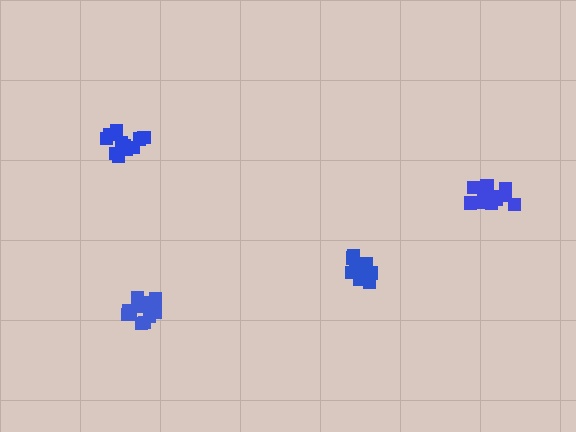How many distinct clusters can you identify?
There are 4 distinct clusters.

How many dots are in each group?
Group 1: 11 dots, Group 2: 10 dots, Group 3: 13 dots, Group 4: 12 dots (46 total).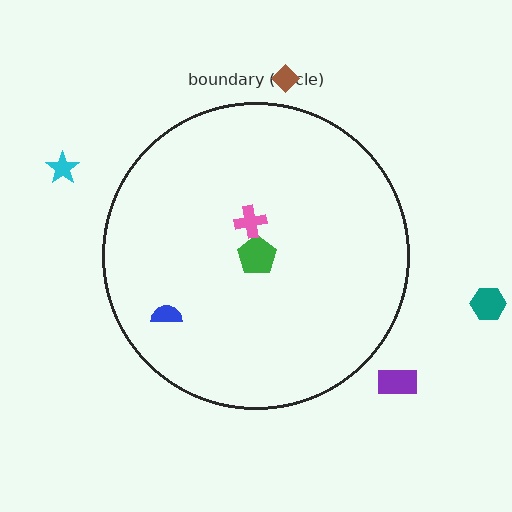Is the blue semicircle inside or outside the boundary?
Inside.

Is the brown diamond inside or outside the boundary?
Outside.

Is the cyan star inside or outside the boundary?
Outside.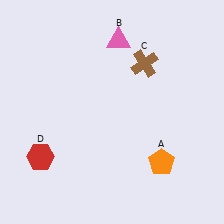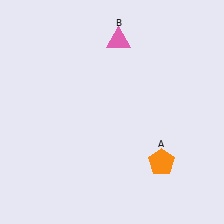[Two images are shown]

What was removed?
The brown cross (C), the red hexagon (D) were removed in Image 2.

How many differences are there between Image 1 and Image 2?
There are 2 differences between the two images.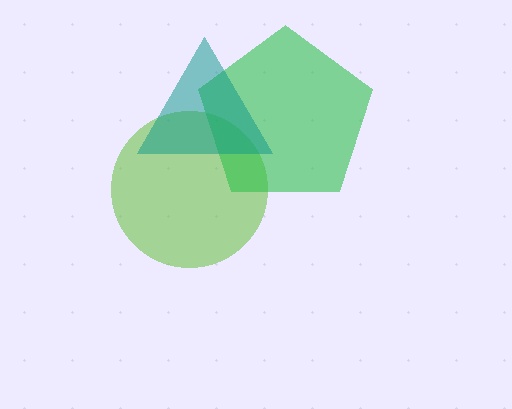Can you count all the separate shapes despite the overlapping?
Yes, there are 3 separate shapes.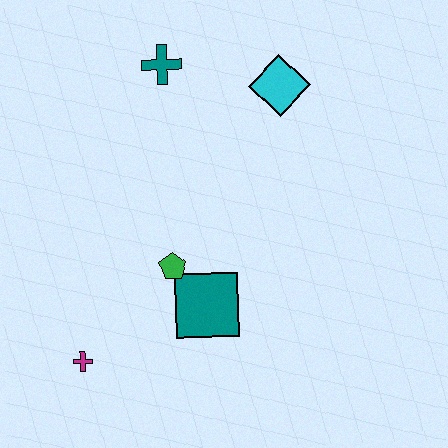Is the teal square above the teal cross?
No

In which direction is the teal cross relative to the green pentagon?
The teal cross is above the green pentagon.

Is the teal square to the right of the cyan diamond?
No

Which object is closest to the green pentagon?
The teal square is closest to the green pentagon.